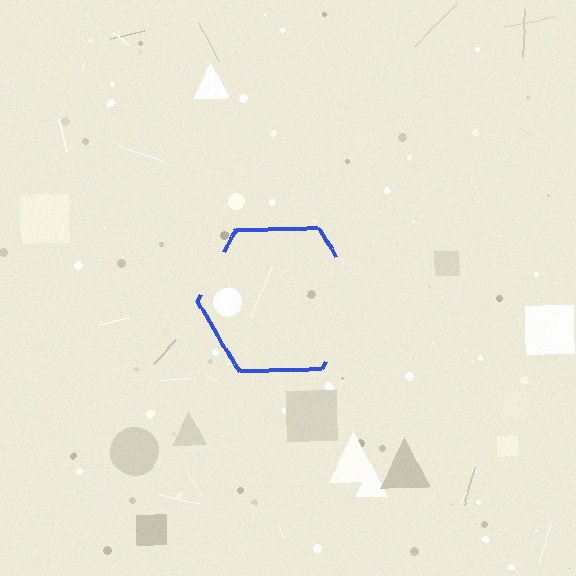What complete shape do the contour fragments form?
The contour fragments form a hexagon.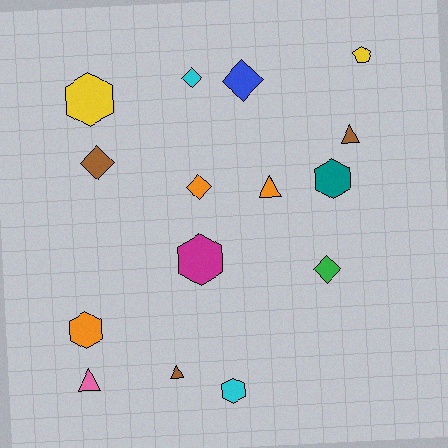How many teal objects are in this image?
There is 1 teal object.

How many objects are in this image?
There are 15 objects.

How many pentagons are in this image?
There is 1 pentagon.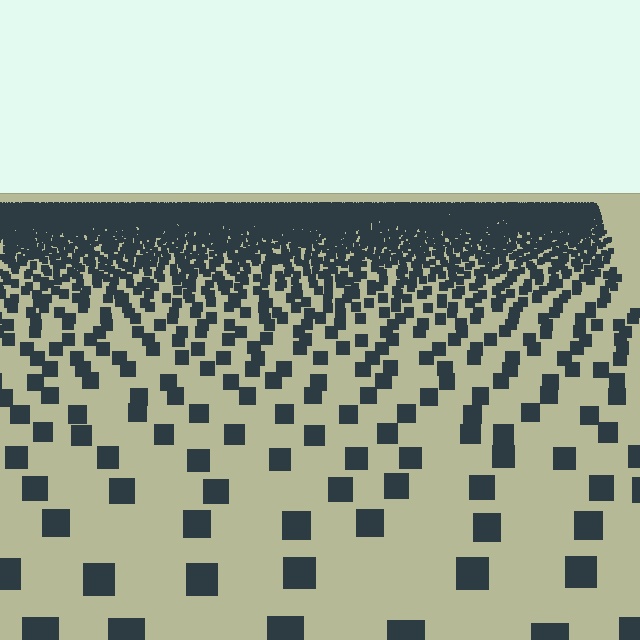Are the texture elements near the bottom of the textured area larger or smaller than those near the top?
Larger. Near the bottom, elements are closer to the viewer and appear at a bigger on-screen size.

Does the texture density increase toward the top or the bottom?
Density increases toward the top.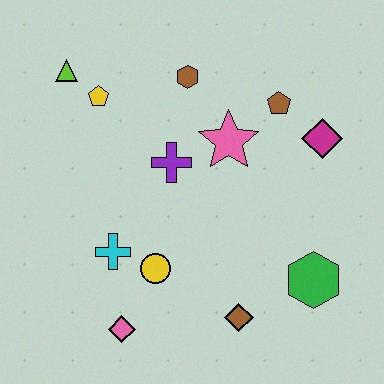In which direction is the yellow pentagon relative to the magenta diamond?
The yellow pentagon is to the left of the magenta diamond.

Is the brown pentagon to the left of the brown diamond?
No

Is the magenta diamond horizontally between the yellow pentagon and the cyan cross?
No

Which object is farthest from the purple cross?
The green hexagon is farthest from the purple cross.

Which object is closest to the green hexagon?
The brown diamond is closest to the green hexagon.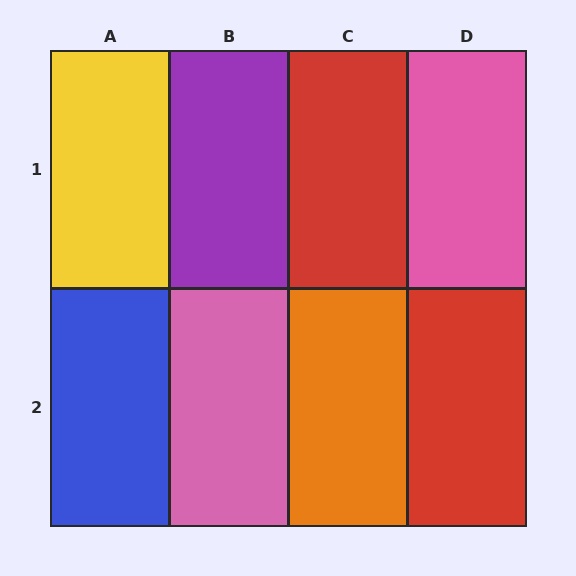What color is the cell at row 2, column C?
Orange.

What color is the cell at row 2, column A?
Blue.